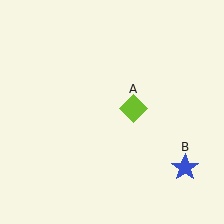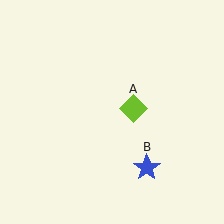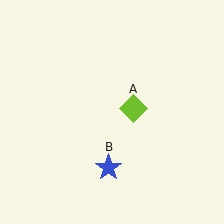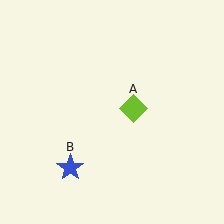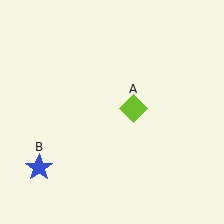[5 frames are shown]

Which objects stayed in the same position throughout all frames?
Lime diamond (object A) remained stationary.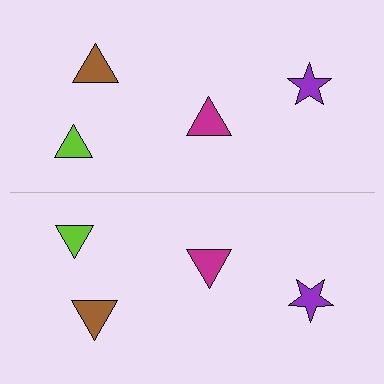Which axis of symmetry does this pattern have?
The pattern has a horizontal axis of symmetry running through the center of the image.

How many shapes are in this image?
There are 8 shapes in this image.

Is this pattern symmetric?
Yes, this pattern has bilateral (reflection) symmetry.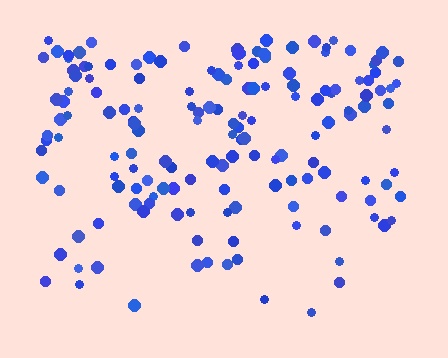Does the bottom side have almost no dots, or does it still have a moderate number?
Still a moderate number, just noticeably fewer than the top.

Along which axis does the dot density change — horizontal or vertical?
Vertical.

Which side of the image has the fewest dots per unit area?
The bottom.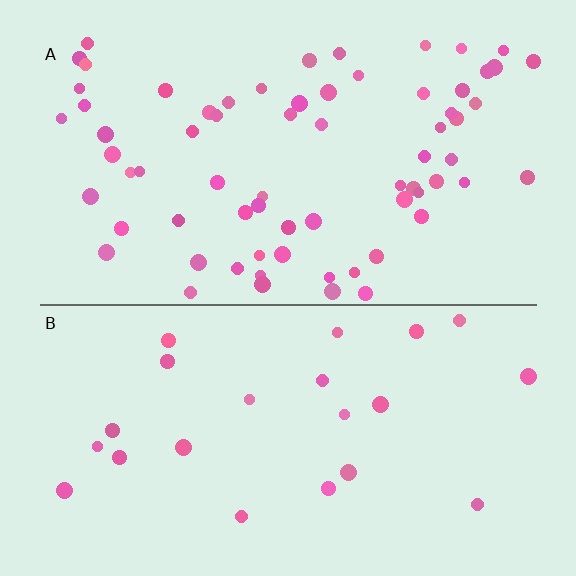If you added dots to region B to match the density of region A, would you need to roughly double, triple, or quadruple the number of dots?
Approximately triple.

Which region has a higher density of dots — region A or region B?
A (the top).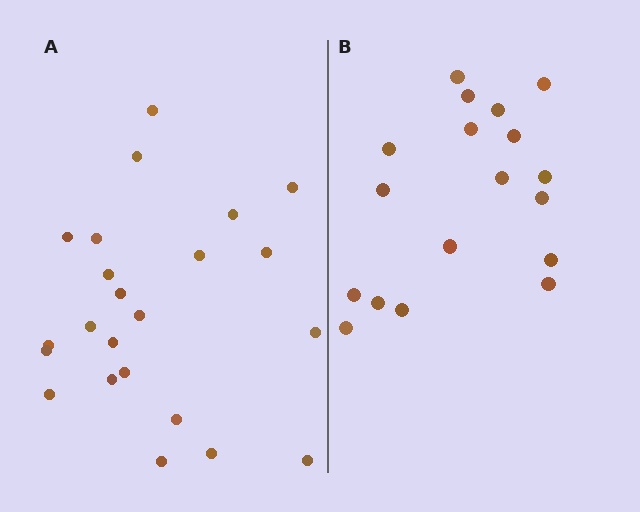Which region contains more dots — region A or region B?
Region A (the left region) has more dots.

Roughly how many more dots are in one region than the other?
Region A has about 5 more dots than region B.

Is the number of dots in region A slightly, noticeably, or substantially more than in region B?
Region A has noticeably more, but not dramatically so. The ratio is roughly 1.3 to 1.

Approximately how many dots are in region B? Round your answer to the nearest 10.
About 20 dots. (The exact count is 18, which rounds to 20.)